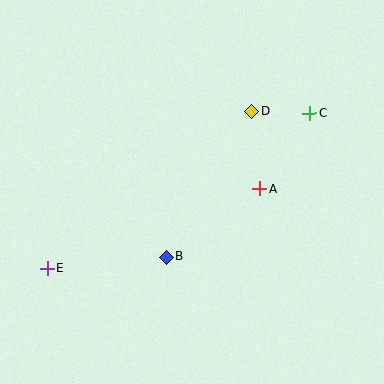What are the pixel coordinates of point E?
Point E is at (48, 268).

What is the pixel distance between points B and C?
The distance between B and C is 203 pixels.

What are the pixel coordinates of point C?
Point C is at (309, 114).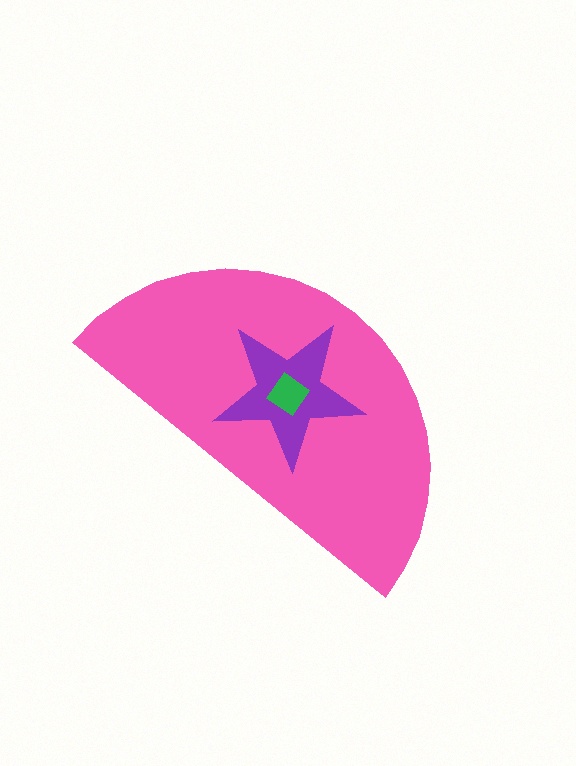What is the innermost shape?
The green diamond.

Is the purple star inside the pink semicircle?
Yes.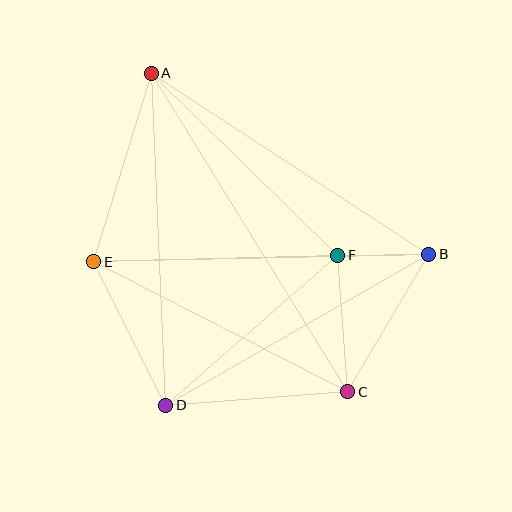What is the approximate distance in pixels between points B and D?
The distance between B and D is approximately 304 pixels.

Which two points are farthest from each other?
Points A and C are farthest from each other.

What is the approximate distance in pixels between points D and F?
The distance between D and F is approximately 228 pixels.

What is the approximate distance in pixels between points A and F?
The distance between A and F is approximately 261 pixels.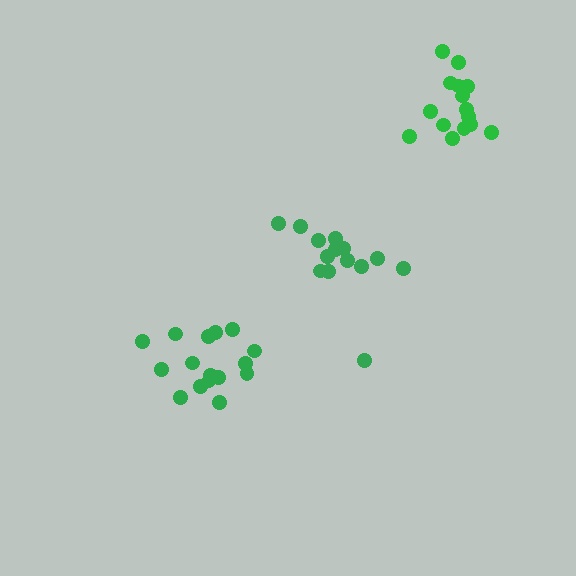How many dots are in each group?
Group 1: 16 dots, Group 2: 14 dots, Group 3: 15 dots (45 total).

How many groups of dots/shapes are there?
There are 3 groups.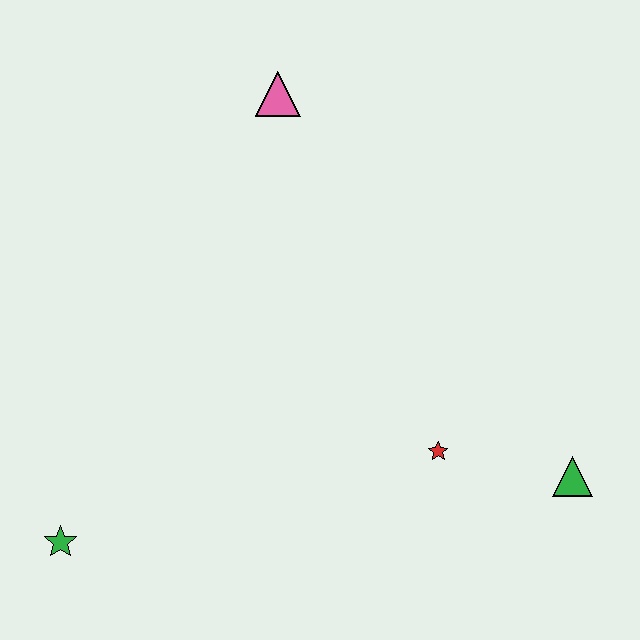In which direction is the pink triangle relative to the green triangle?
The pink triangle is above the green triangle.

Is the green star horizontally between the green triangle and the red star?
No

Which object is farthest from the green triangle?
The green star is farthest from the green triangle.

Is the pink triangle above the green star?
Yes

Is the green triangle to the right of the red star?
Yes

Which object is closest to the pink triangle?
The red star is closest to the pink triangle.